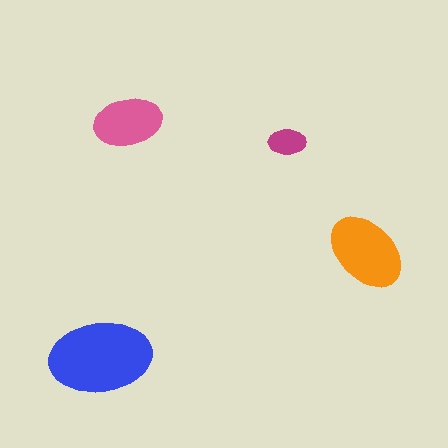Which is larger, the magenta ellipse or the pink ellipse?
The pink one.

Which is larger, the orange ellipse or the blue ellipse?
The blue one.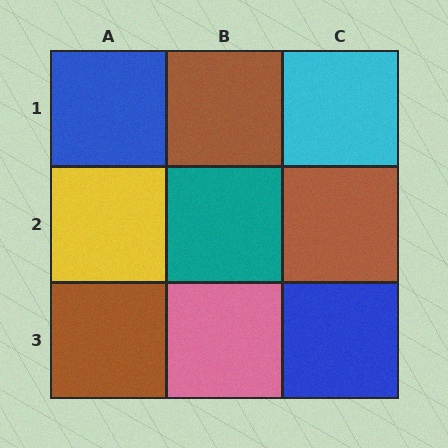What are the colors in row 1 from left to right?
Blue, brown, cyan.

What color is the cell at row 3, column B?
Pink.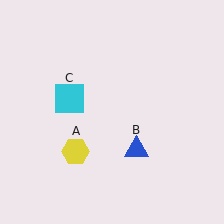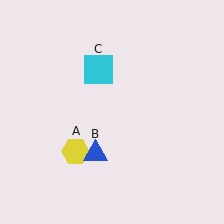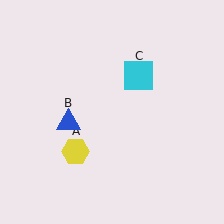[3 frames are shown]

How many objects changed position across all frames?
2 objects changed position: blue triangle (object B), cyan square (object C).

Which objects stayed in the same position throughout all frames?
Yellow hexagon (object A) remained stationary.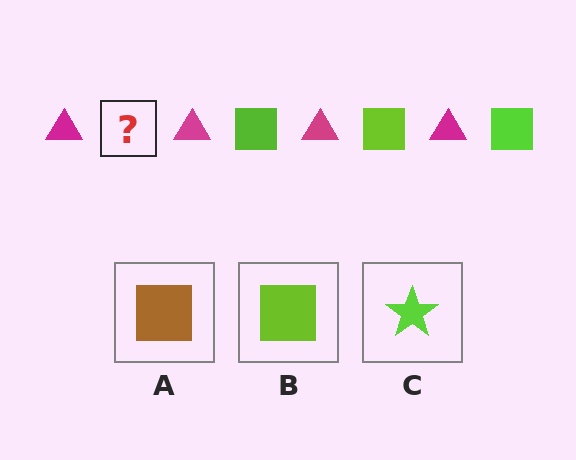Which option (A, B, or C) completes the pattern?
B.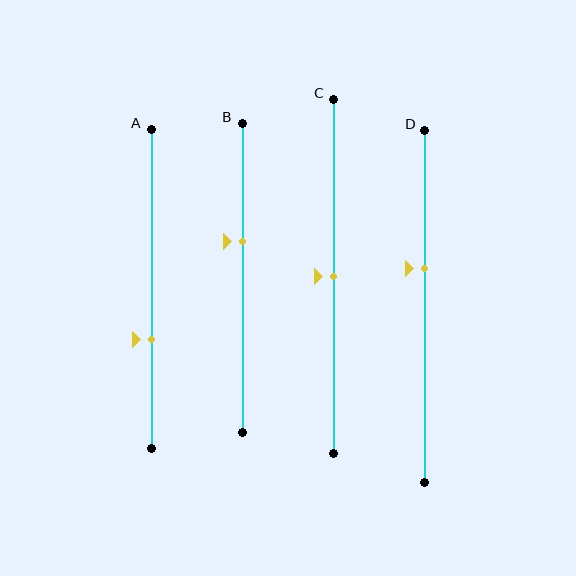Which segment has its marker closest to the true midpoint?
Segment C has its marker closest to the true midpoint.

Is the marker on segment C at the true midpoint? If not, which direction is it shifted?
Yes, the marker on segment C is at the true midpoint.